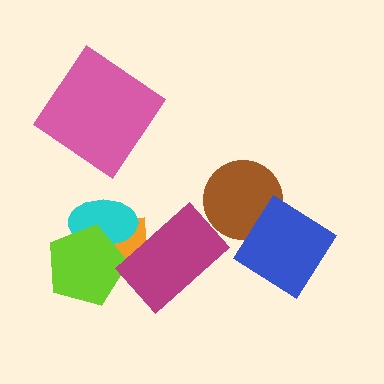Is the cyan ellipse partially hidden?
Yes, it is partially covered by another shape.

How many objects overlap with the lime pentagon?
2 objects overlap with the lime pentagon.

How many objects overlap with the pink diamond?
0 objects overlap with the pink diamond.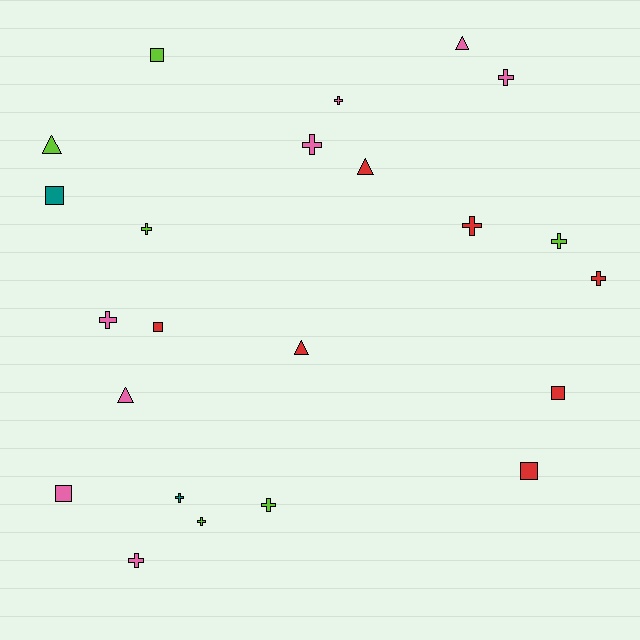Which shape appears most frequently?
Cross, with 12 objects.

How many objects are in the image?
There are 23 objects.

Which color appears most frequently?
Pink, with 8 objects.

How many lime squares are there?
There is 1 lime square.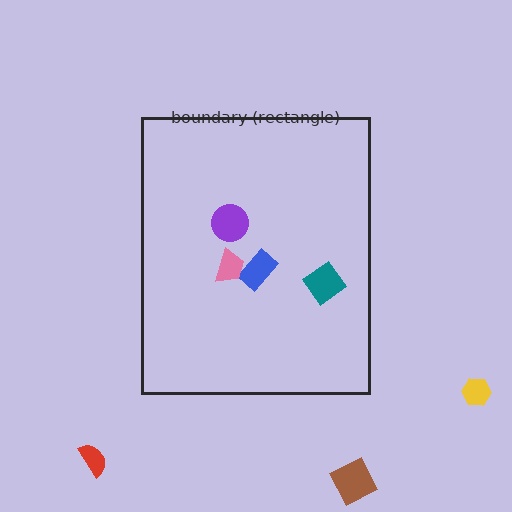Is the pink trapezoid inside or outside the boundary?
Inside.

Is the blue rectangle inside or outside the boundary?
Inside.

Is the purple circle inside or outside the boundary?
Inside.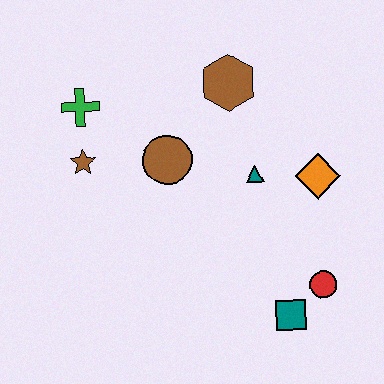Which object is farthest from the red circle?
The green cross is farthest from the red circle.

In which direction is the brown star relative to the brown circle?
The brown star is to the left of the brown circle.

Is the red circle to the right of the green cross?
Yes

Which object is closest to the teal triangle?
The orange diamond is closest to the teal triangle.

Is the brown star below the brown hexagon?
Yes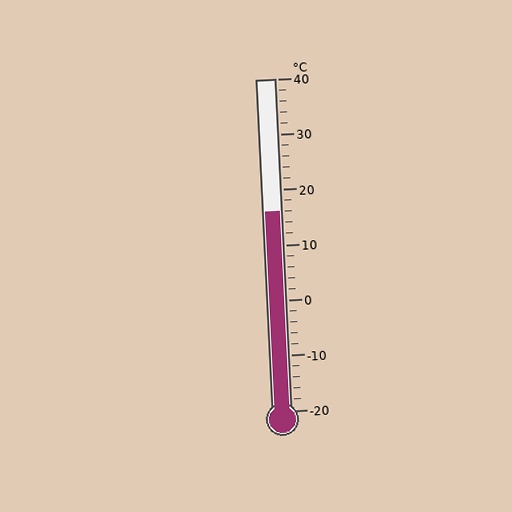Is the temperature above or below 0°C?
The temperature is above 0°C.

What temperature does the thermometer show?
The thermometer shows approximately 16°C.